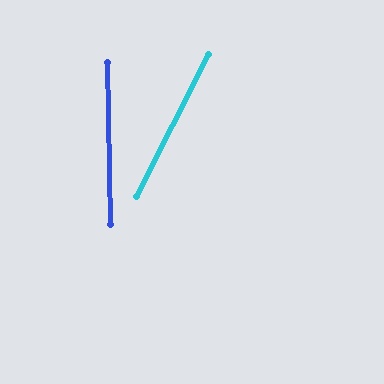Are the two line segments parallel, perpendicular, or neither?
Neither parallel nor perpendicular — they differ by about 28°.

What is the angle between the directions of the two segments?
Approximately 28 degrees.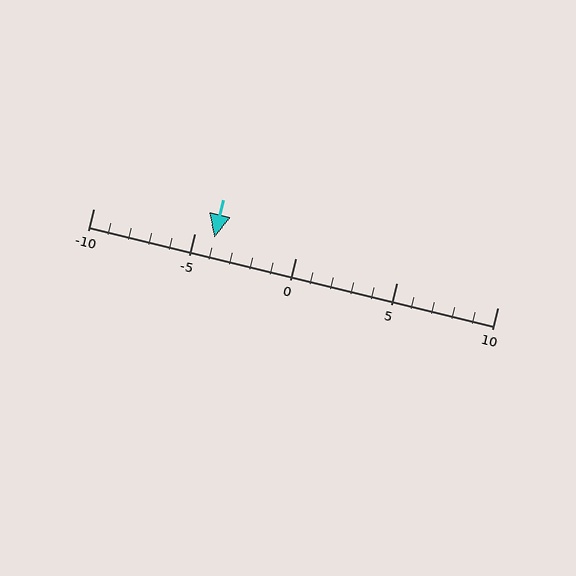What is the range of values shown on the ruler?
The ruler shows values from -10 to 10.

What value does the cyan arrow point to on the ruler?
The cyan arrow points to approximately -4.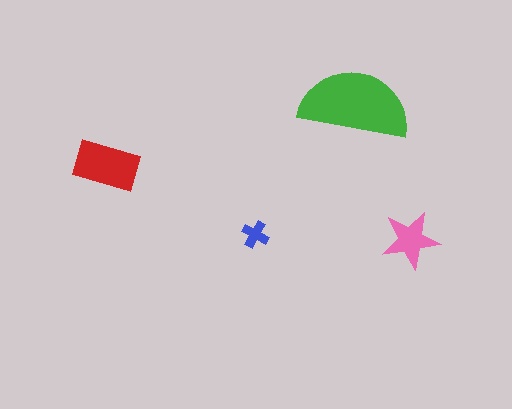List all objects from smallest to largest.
The blue cross, the pink star, the red rectangle, the green semicircle.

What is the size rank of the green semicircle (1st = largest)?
1st.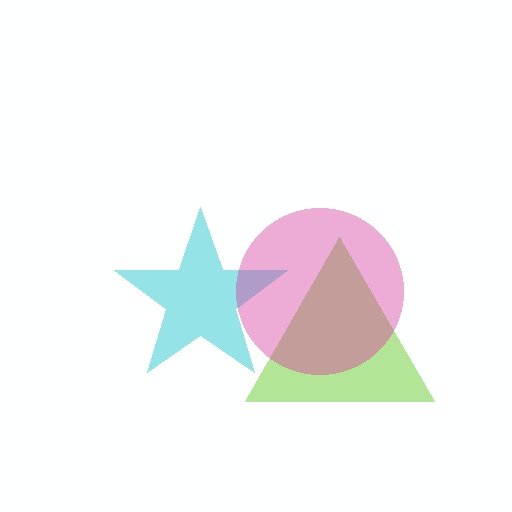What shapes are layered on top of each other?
The layered shapes are: a lime triangle, a cyan star, a magenta circle.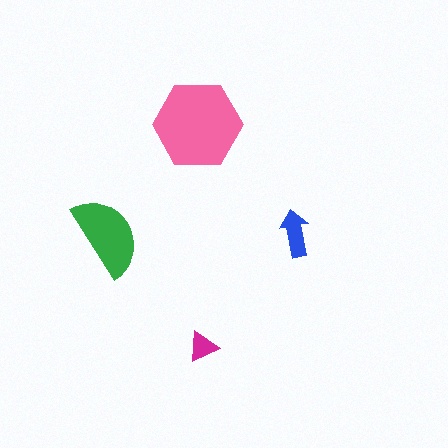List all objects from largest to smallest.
The pink hexagon, the green semicircle, the blue arrow, the magenta triangle.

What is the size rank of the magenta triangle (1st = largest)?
4th.